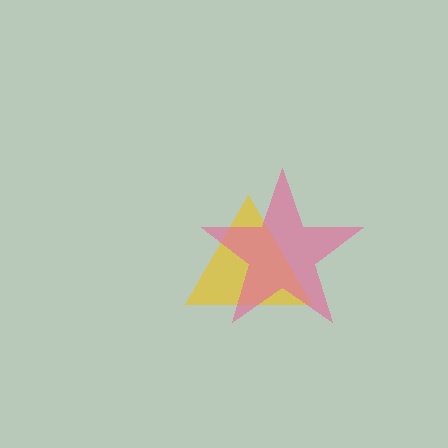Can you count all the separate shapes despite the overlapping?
Yes, there are 2 separate shapes.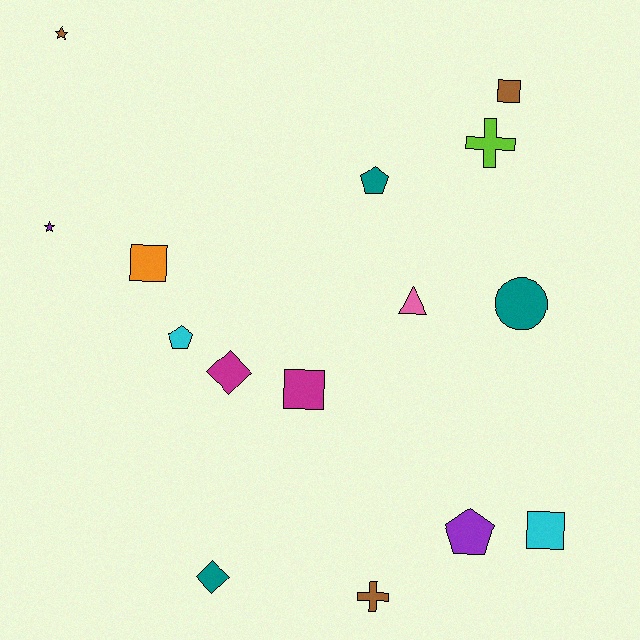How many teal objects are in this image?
There are 3 teal objects.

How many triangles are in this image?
There is 1 triangle.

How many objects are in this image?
There are 15 objects.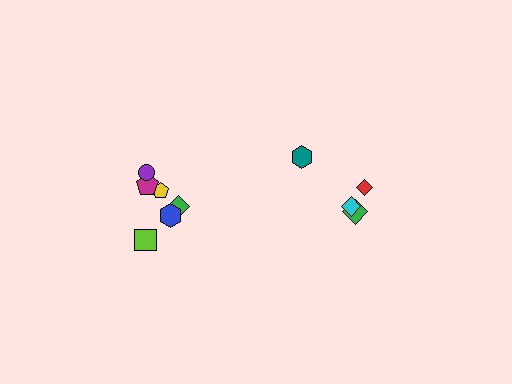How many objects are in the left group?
There are 6 objects.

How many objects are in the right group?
There are 4 objects.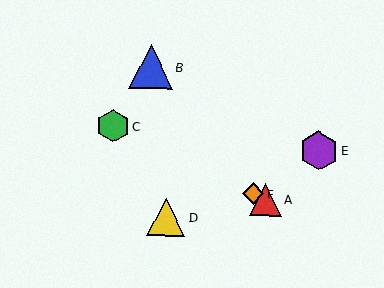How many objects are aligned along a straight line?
3 objects (A, C, F) are aligned along a straight line.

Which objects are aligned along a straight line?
Objects A, C, F are aligned along a straight line.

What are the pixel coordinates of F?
Object F is at (253, 194).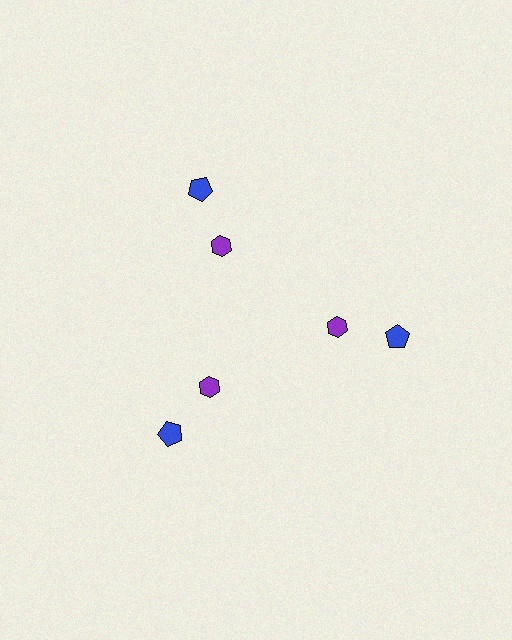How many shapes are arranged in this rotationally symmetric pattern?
There are 6 shapes, arranged in 3 groups of 2.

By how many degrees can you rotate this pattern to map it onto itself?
The pattern maps onto itself every 120 degrees of rotation.